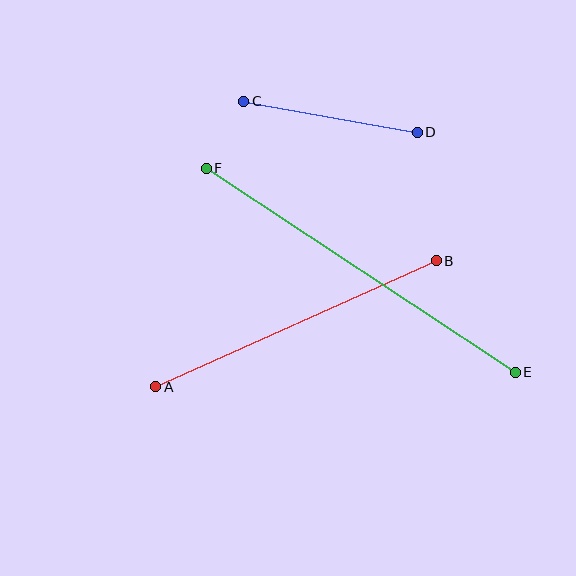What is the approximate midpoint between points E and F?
The midpoint is at approximately (361, 270) pixels.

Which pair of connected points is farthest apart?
Points E and F are farthest apart.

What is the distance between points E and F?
The distance is approximately 370 pixels.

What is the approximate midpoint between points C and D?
The midpoint is at approximately (330, 117) pixels.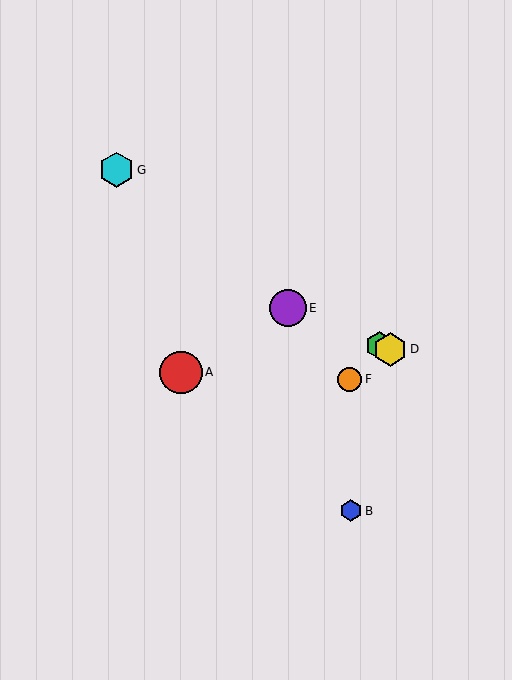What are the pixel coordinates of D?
Object D is at (390, 349).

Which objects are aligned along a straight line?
Objects C, D, E are aligned along a straight line.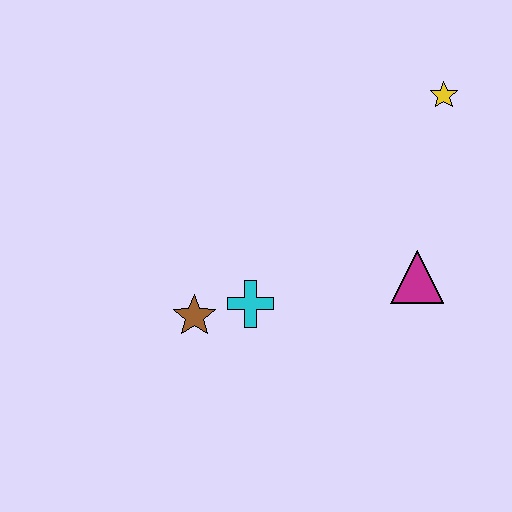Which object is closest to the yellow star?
The magenta triangle is closest to the yellow star.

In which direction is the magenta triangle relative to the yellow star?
The magenta triangle is below the yellow star.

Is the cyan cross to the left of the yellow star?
Yes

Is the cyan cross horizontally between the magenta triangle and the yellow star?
No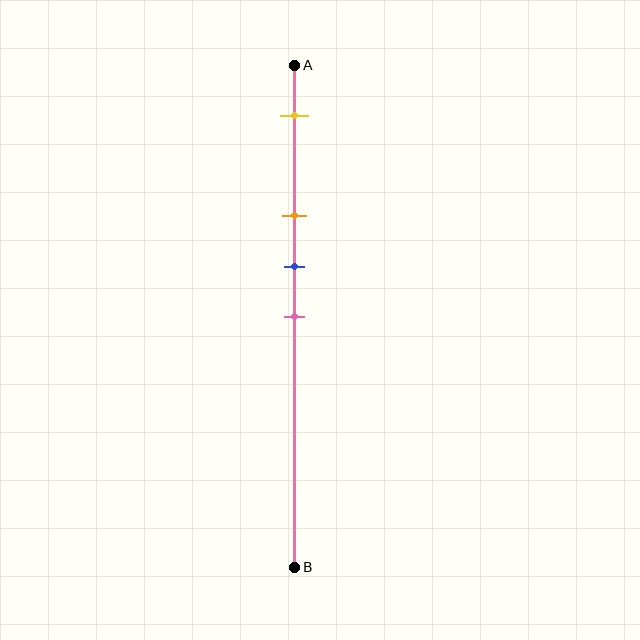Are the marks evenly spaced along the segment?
No, the marks are not evenly spaced.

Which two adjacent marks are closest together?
The blue and pink marks are the closest adjacent pair.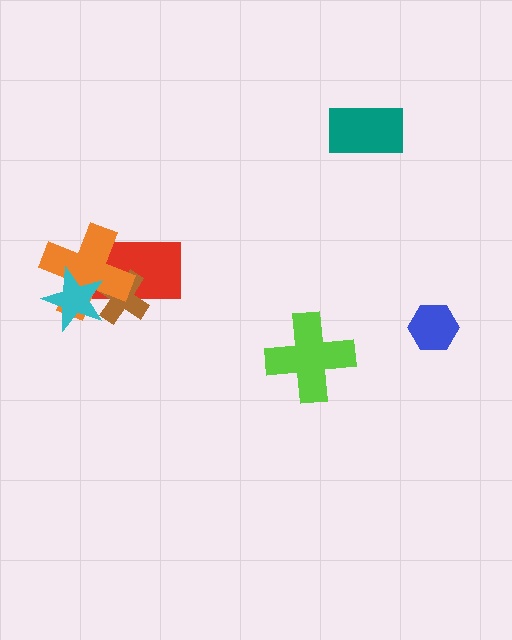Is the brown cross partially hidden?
Yes, it is partially covered by another shape.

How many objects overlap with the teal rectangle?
0 objects overlap with the teal rectangle.